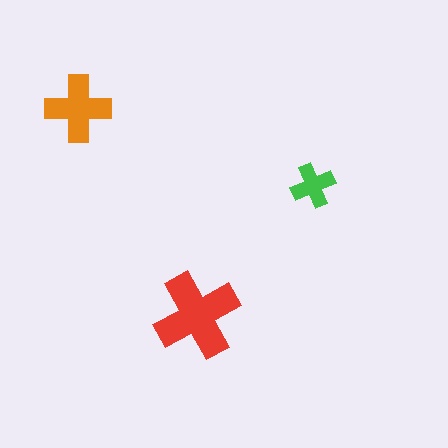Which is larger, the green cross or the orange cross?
The orange one.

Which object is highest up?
The orange cross is topmost.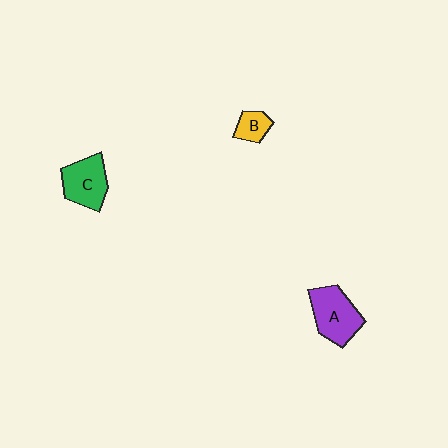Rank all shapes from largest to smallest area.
From largest to smallest: A (purple), C (green), B (yellow).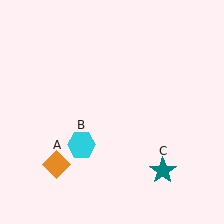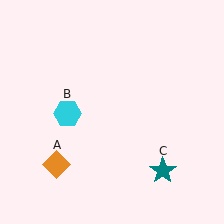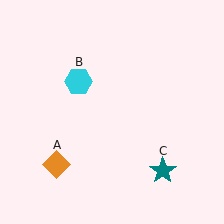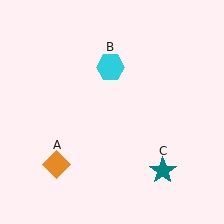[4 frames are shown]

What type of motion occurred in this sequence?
The cyan hexagon (object B) rotated clockwise around the center of the scene.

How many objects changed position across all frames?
1 object changed position: cyan hexagon (object B).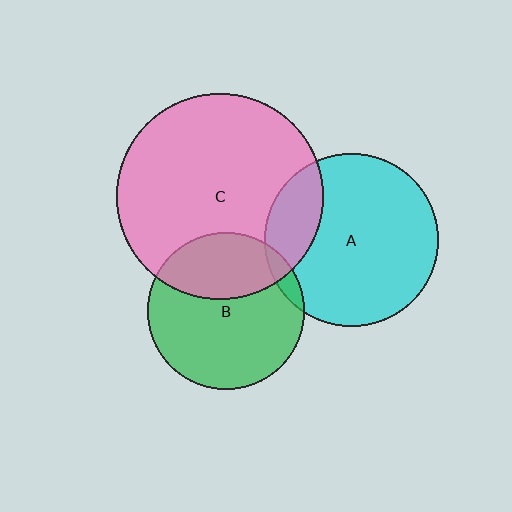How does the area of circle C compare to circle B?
Approximately 1.7 times.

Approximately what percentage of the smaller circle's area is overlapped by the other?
Approximately 20%.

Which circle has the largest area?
Circle C (pink).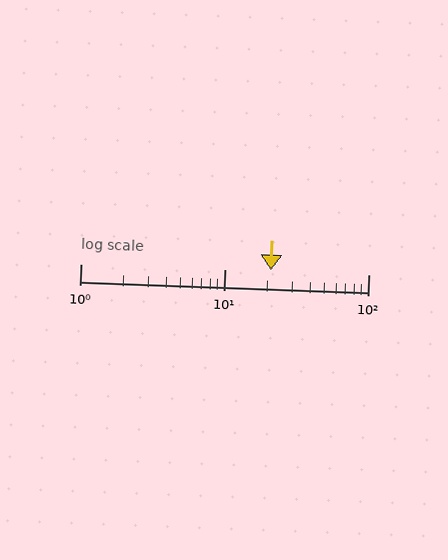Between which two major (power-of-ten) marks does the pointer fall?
The pointer is between 10 and 100.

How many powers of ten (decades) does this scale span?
The scale spans 2 decades, from 1 to 100.